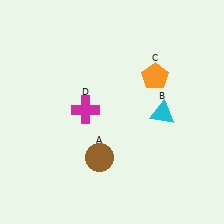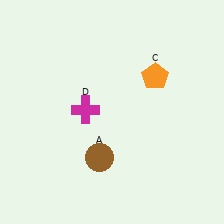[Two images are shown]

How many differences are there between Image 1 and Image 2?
There is 1 difference between the two images.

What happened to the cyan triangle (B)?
The cyan triangle (B) was removed in Image 2. It was in the bottom-right area of Image 1.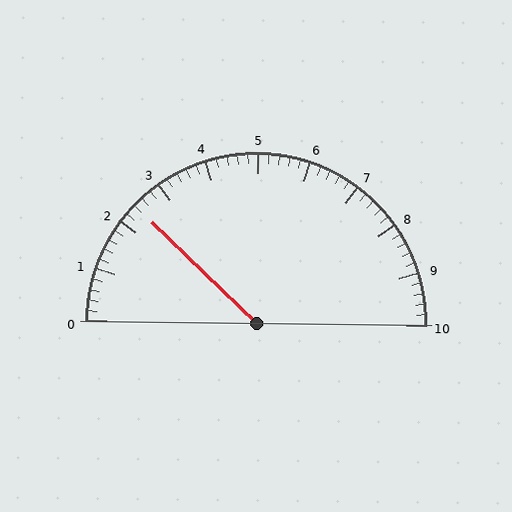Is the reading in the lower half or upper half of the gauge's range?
The reading is in the lower half of the range (0 to 10).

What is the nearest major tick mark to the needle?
The nearest major tick mark is 2.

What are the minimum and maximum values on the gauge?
The gauge ranges from 0 to 10.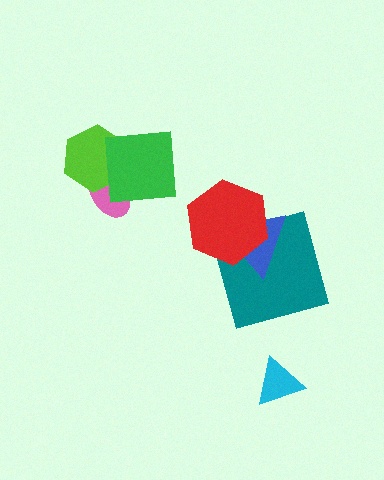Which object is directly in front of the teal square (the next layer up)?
The blue triangle is directly in front of the teal square.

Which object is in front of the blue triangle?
The red hexagon is in front of the blue triangle.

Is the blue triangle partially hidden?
Yes, it is partially covered by another shape.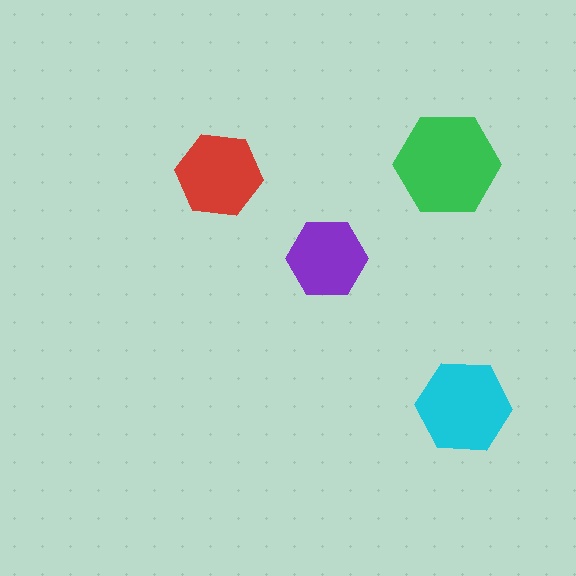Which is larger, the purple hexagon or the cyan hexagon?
The cyan one.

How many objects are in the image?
There are 4 objects in the image.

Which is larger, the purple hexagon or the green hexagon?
The green one.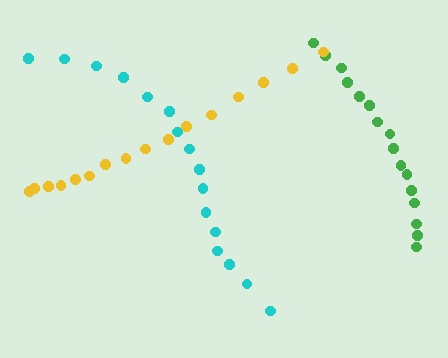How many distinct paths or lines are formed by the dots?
There are 3 distinct paths.